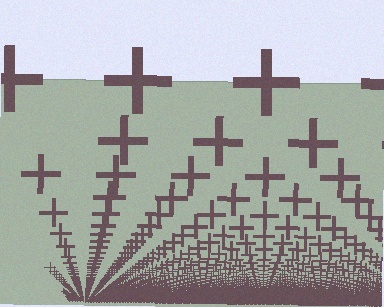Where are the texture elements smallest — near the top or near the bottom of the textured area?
Near the bottom.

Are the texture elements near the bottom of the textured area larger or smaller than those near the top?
Smaller. The gradient is inverted — elements near the bottom are smaller and denser.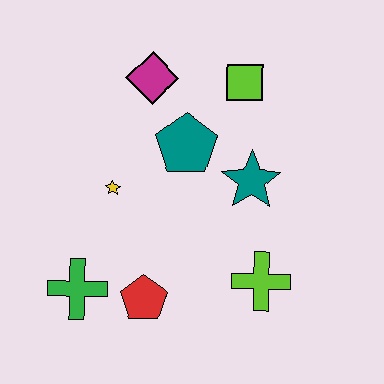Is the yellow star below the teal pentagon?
Yes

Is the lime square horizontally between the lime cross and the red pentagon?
Yes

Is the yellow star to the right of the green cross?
Yes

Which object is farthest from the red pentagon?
The lime square is farthest from the red pentagon.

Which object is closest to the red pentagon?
The green cross is closest to the red pentagon.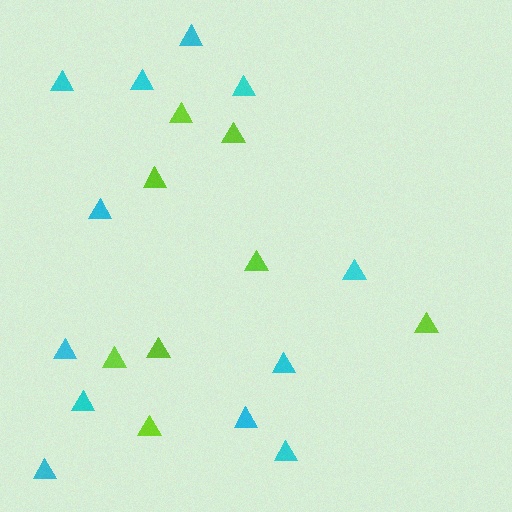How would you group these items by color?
There are 2 groups: one group of lime triangles (8) and one group of cyan triangles (12).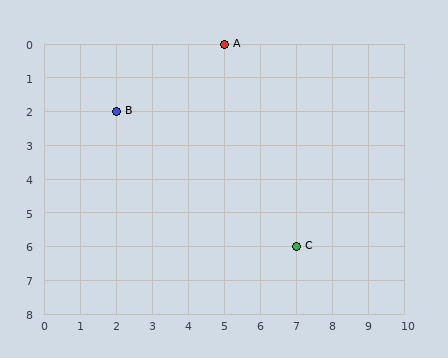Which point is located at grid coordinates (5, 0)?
Point A is at (5, 0).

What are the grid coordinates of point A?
Point A is at grid coordinates (5, 0).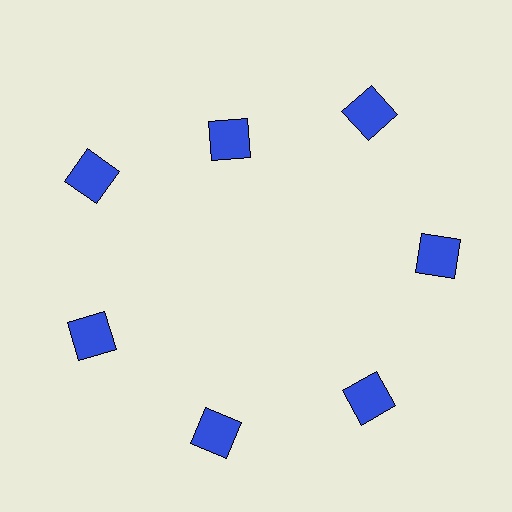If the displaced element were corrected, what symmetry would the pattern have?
It would have 7-fold rotational symmetry — the pattern would map onto itself every 51 degrees.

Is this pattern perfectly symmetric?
No. The 7 blue squares are arranged in a ring, but one element near the 12 o'clock position is pulled inward toward the center, breaking the 7-fold rotational symmetry.